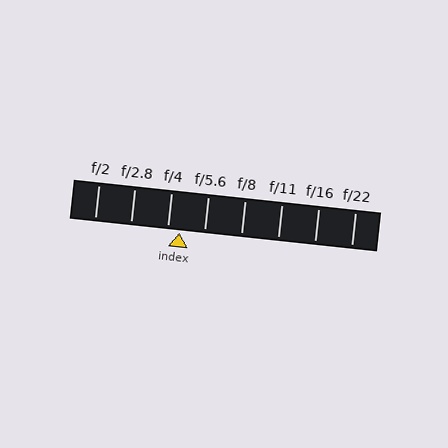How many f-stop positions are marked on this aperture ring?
There are 8 f-stop positions marked.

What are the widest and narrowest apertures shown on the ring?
The widest aperture shown is f/2 and the narrowest is f/22.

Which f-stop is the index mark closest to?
The index mark is closest to f/4.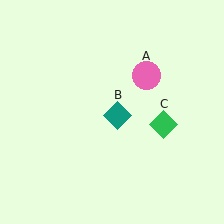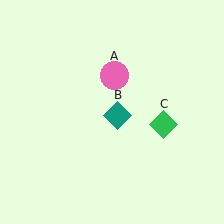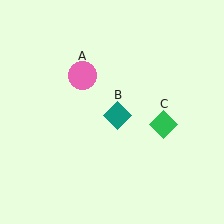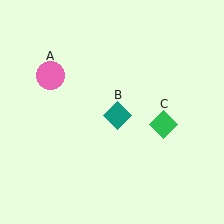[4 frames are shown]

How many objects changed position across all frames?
1 object changed position: pink circle (object A).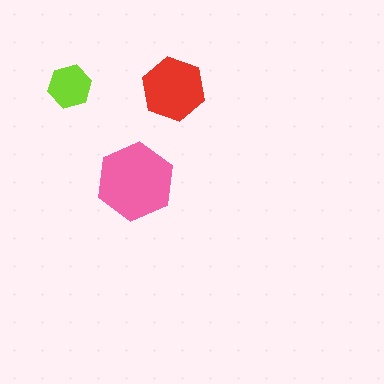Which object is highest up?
The lime hexagon is topmost.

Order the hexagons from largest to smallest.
the pink one, the red one, the lime one.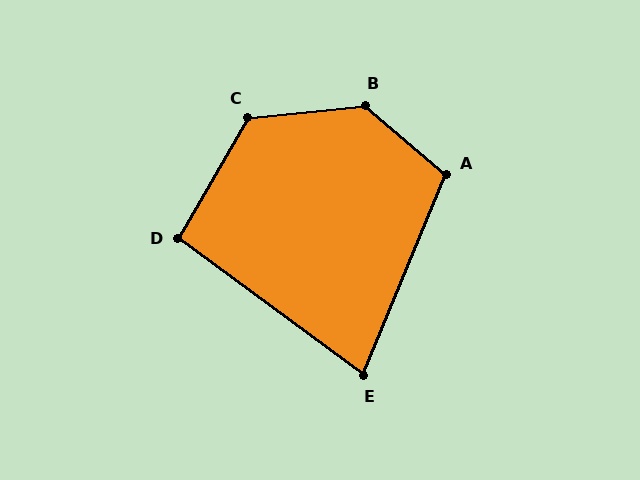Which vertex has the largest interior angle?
B, at approximately 133 degrees.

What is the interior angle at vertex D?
Approximately 97 degrees (obtuse).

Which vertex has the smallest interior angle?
E, at approximately 76 degrees.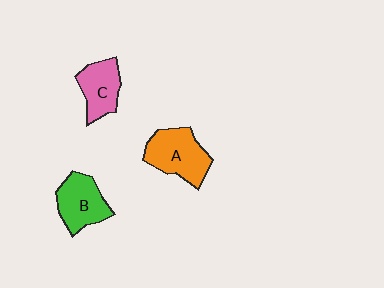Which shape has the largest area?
Shape A (orange).